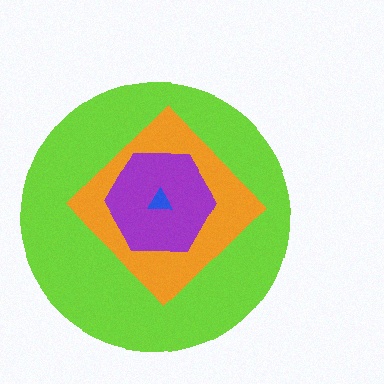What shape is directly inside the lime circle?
The orange diamond.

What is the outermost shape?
The lime circle.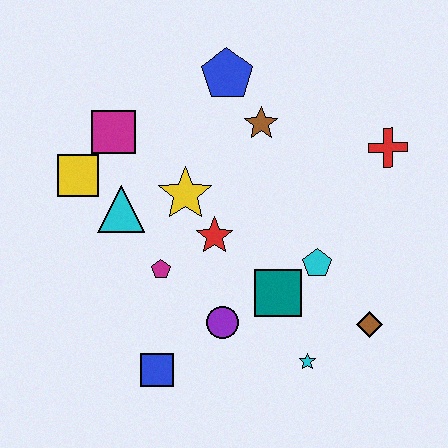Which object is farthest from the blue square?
The red cross is farthest from the blue square.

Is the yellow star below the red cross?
Yes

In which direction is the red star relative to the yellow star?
The red star is below the yellow star.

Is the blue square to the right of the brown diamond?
No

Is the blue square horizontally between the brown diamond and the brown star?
No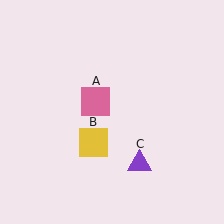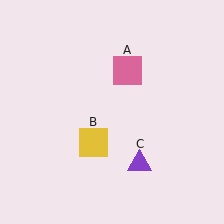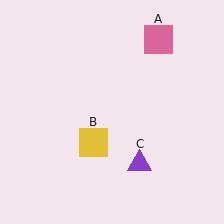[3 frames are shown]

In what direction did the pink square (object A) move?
The pink square (object A) moved up and to the right.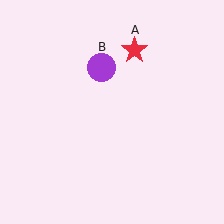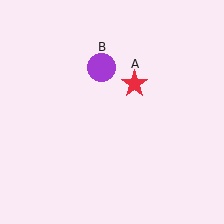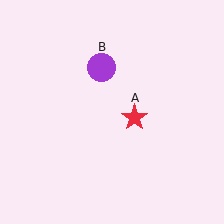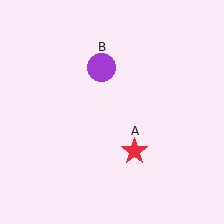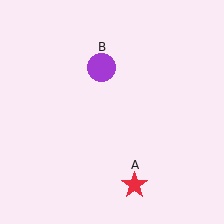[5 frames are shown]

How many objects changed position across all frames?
1 object changed position: red star (object A).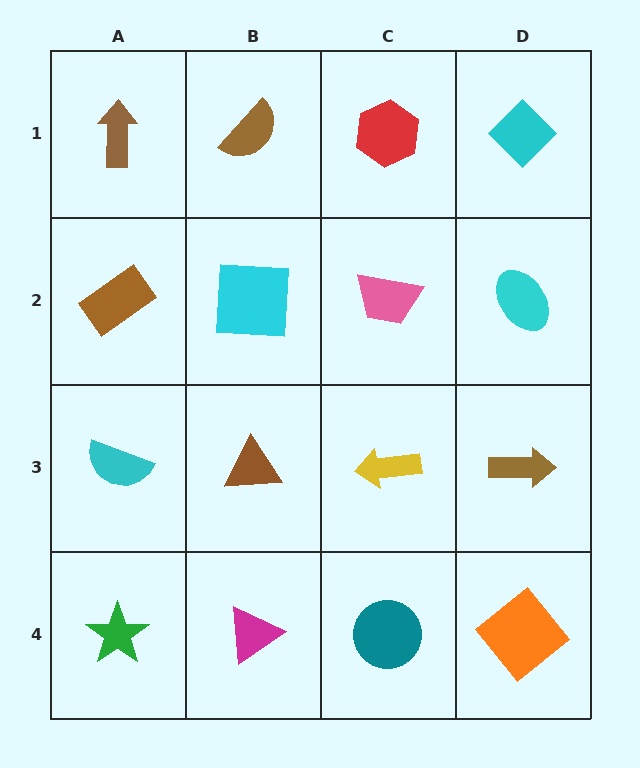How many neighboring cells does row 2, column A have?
3.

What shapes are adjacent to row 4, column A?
A cyan semicircle (row 3, column A), a magenta triangle (row 4, column B).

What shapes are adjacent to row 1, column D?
A cyan ellipse (row 2, column D), a red hexagon (row 1, column C).